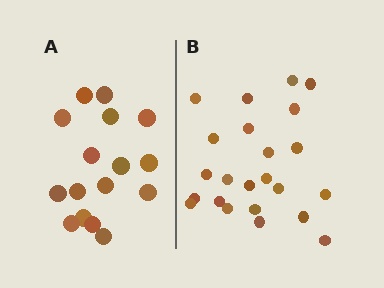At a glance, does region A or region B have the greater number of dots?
Region B (the right region) has more dots.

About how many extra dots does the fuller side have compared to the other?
Region B has roughly 8 or so more dots than region A.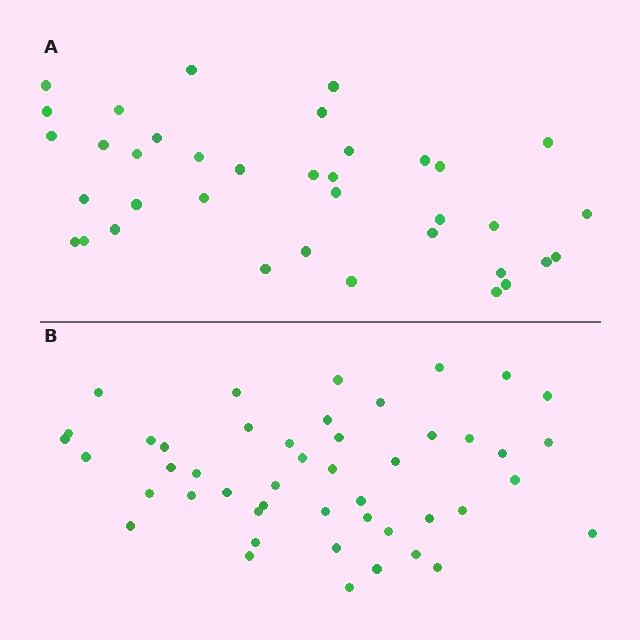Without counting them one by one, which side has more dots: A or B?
Region B (the bottom region) has more dots.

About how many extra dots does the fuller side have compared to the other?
Region B has roughly 10 or so more dots than region A.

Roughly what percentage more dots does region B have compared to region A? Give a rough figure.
About 25% more.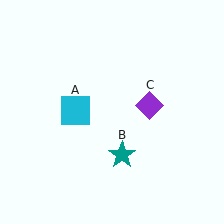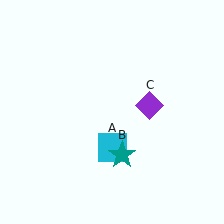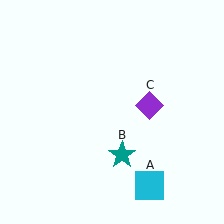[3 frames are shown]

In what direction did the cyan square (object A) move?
The cyan square (object A) moved down and to the right.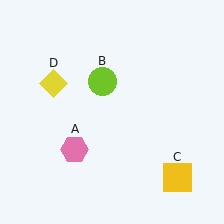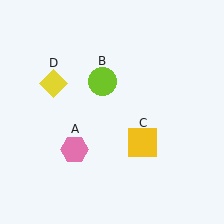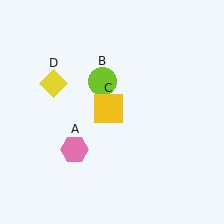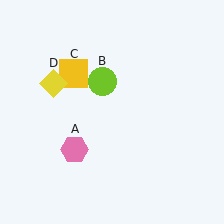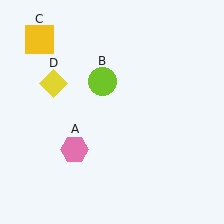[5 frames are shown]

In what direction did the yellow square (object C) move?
The yellow square (object C) moved up and to the left.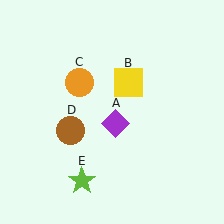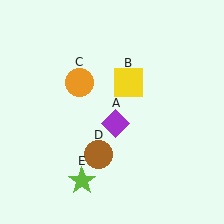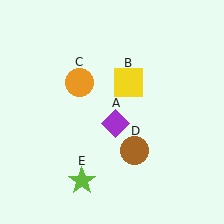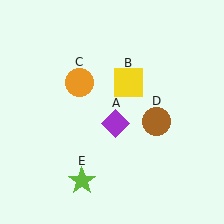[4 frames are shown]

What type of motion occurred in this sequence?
The brown circle (object D) rotated counterclockwise around the center of the scene.